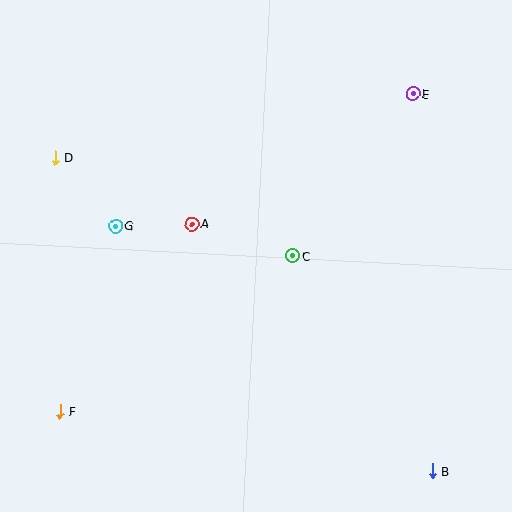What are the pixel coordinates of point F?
Point F is at (60, 411).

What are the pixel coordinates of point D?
Point D is at (55, 158).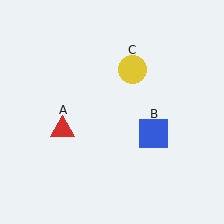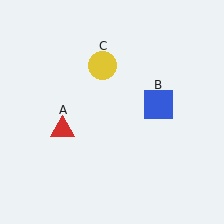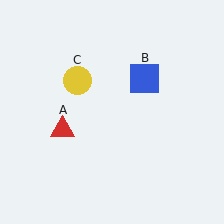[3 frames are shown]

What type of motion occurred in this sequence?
The blue square (object B), yellow circle (object C) rotated counterclockwise around the center of the scene.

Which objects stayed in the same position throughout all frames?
Red triangle (object A) remained stationary.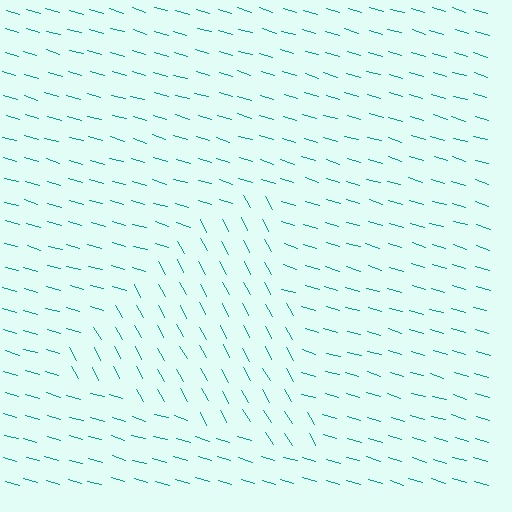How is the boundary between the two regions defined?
The boundary is defined purely by a change in line orientation (approximately 45 degrees difference). All lines are the same color and thickness.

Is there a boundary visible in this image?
Yes, there is a texture boundary formed by a change in line orientation.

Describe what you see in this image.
The image is filled with small teal line segments. A triangle region in the image has lines oriented differently from the surrounding lines, creating a visible texture boundary.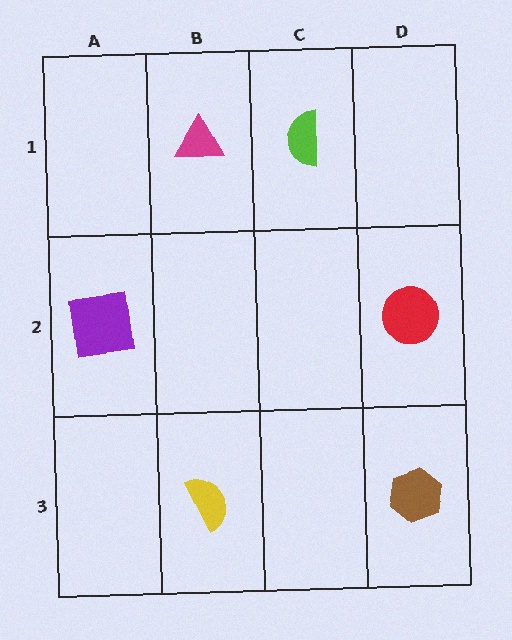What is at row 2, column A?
A purple square.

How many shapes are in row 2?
2 shapes.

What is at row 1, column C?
A lime semicircle.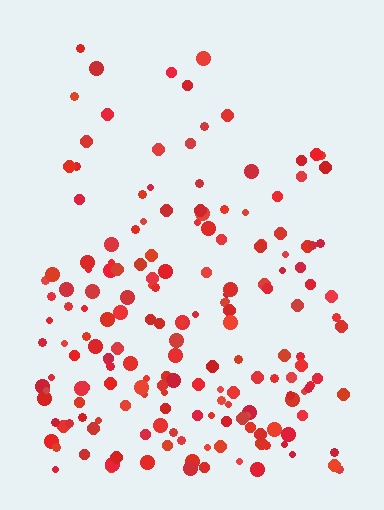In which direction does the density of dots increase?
From top to bottom, with the bottom side densest.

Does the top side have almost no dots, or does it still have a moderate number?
Still a moderate number, just noticeably fewer than the bottom.